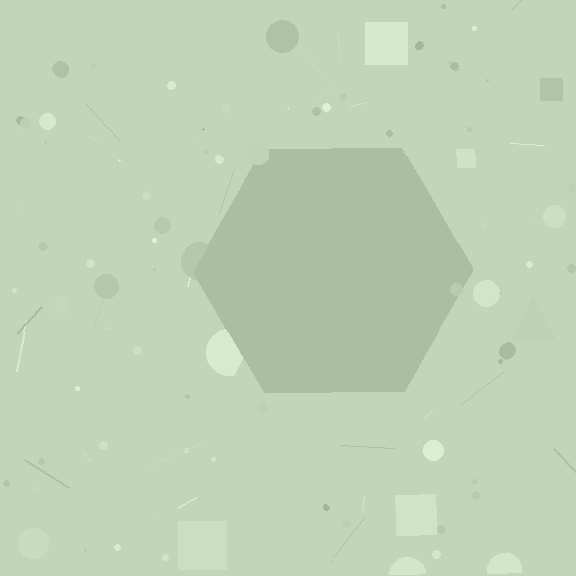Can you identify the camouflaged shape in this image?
The camouflaged shape is a hexagon.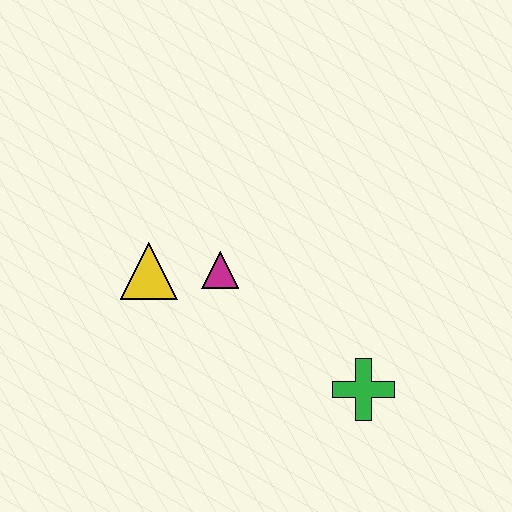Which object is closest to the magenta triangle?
The yellow triangle is closest to the magenta triangle.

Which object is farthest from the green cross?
The yellow triangle is farthest from the green cross.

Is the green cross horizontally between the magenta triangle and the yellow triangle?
No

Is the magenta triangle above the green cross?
Yes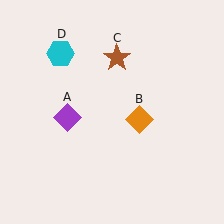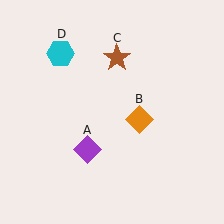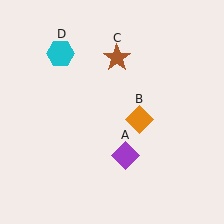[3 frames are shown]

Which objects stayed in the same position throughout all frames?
Orange diamond (object B) and brown star (object C) and cyan hexagon (object D) remained stationary.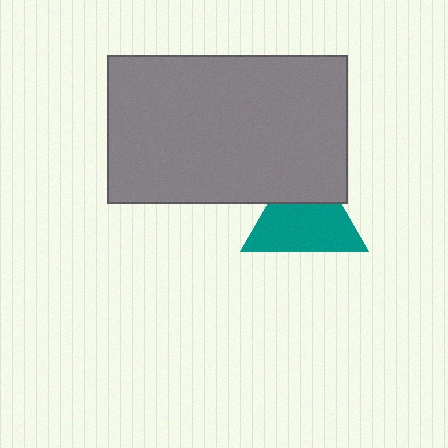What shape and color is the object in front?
The object in front is a gray rectangle.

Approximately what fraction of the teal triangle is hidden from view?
Roughly 33% of the teal triangle is hidden behind the gray rectangle.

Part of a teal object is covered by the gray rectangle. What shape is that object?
It is a triangle.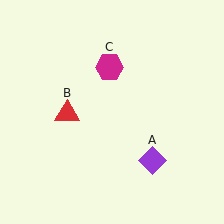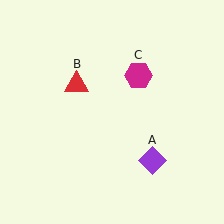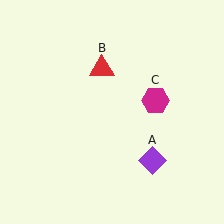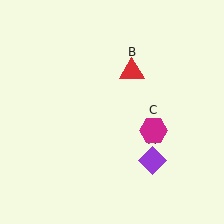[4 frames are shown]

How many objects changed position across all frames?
2 objects changed position: red triangle (object B), magenta hexagon (object C).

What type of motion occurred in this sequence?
The red triangle (object B), magenta hexagon (object C) rotated clockwise around the center of the scene.